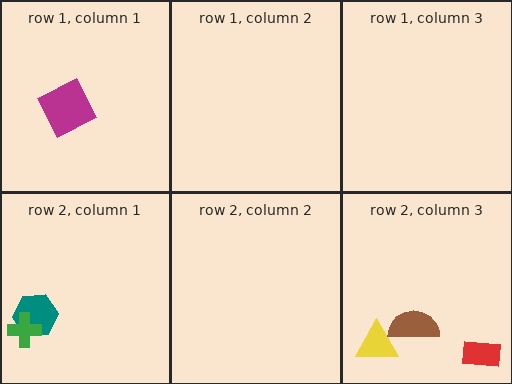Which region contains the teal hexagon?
The row 2, column 1 region.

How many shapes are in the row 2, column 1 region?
2.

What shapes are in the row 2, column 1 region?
The teal hexagon, the green cross.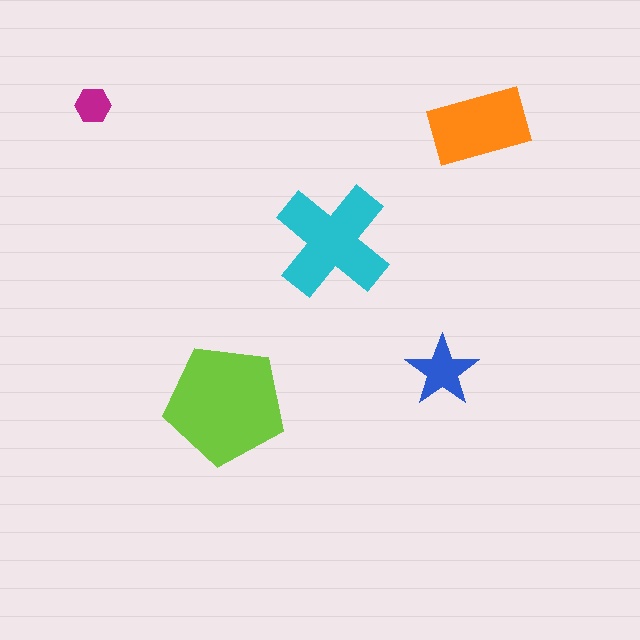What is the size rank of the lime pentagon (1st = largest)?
1st.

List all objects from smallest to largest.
The magenta hexagon, the blue star, the orange rectangle, the cyan cross, the lime pentagon.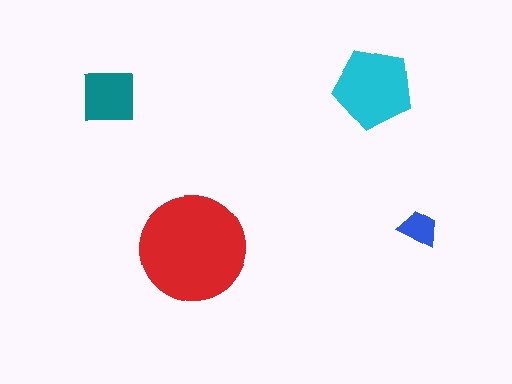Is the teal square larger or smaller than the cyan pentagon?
Smaller.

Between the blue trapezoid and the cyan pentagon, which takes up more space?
The cyan pentagon.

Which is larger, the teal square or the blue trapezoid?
The teal square.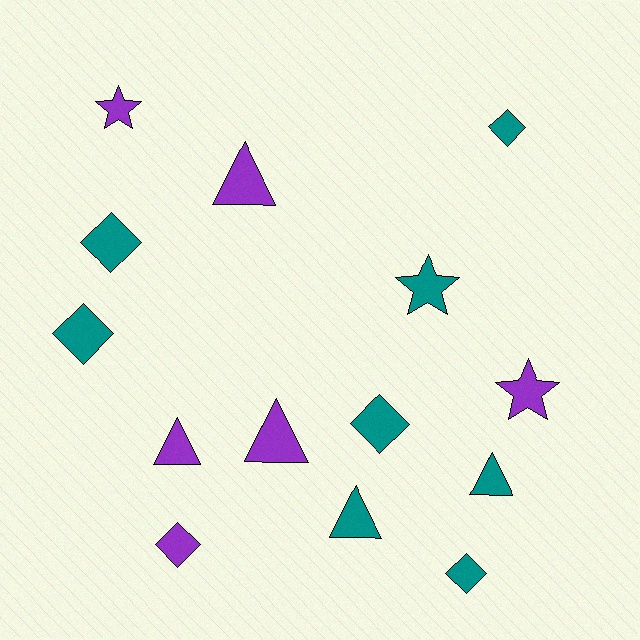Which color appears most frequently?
Teal, with 8 objects.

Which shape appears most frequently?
Diamond, with 6 objects.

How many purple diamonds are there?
There is 1 purple diamond.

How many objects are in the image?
There are 14 objects.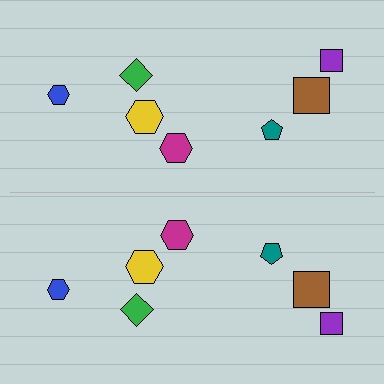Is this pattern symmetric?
Yes, this pattern has bilateral (reflection) symmetry.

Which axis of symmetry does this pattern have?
The pattern has a horizontal axis of symmetry running through the center of the image.